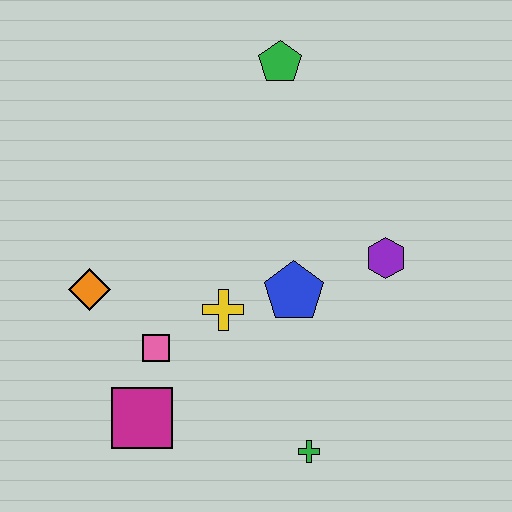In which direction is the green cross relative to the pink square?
The green cross is to the right of the pink square.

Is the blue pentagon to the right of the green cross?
No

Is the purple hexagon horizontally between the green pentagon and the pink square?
No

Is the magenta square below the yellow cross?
Yes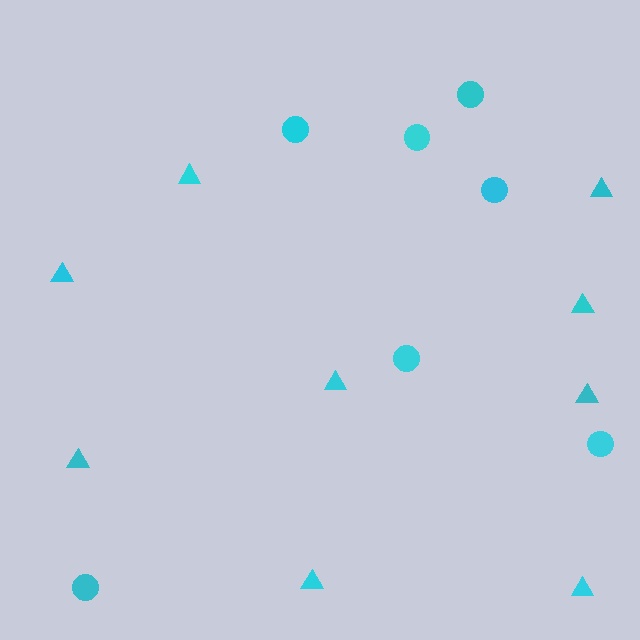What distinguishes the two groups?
There are 2 groups: one group of triangles (9) and one group of circles (7).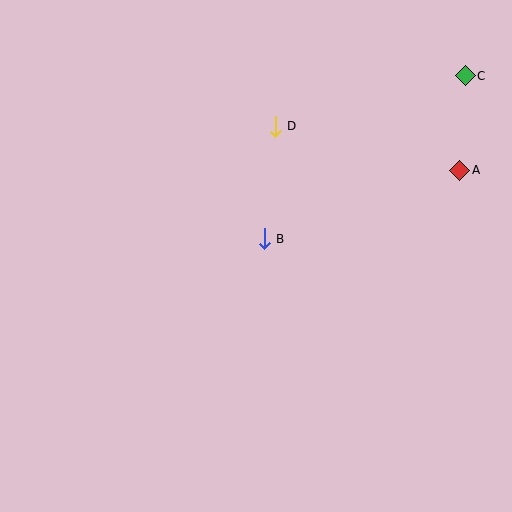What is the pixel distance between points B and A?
The distance between B and A is 207 pixels.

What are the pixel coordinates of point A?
Point A is at (460, 170).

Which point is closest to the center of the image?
Point B at (264, 239) is closest to the center.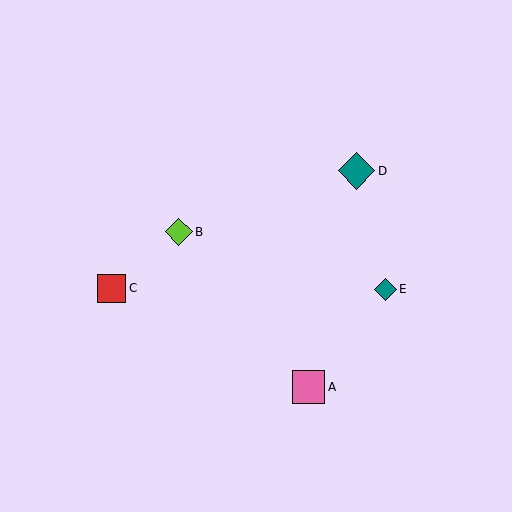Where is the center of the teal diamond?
The center of the teal diamond is at (385, 289).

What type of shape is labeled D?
Shape D is a teal diamond.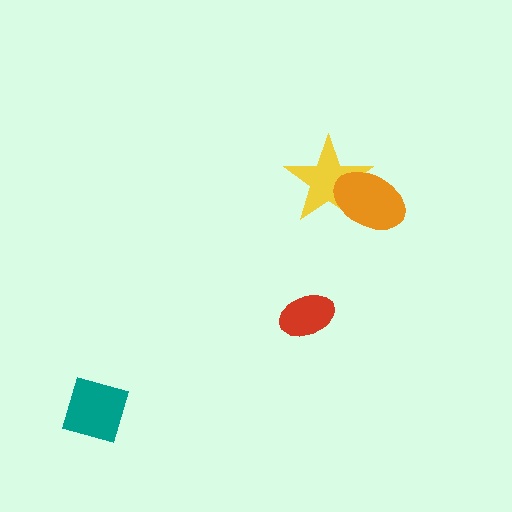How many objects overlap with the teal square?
0 objects overlap with the teal square.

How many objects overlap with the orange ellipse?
1 object overlaps with the orange ellipse.